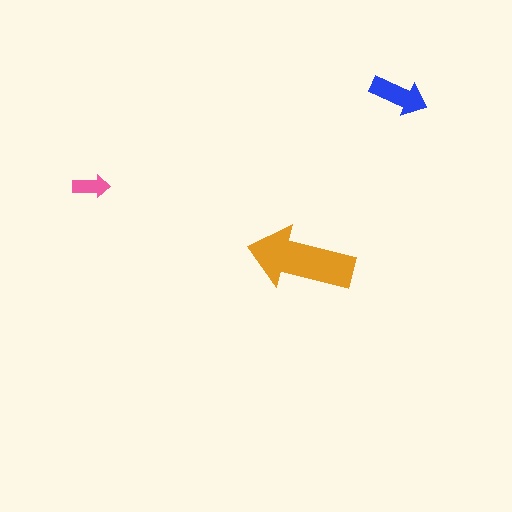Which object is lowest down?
The orange arrow is bottommost.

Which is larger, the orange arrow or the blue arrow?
The orange one.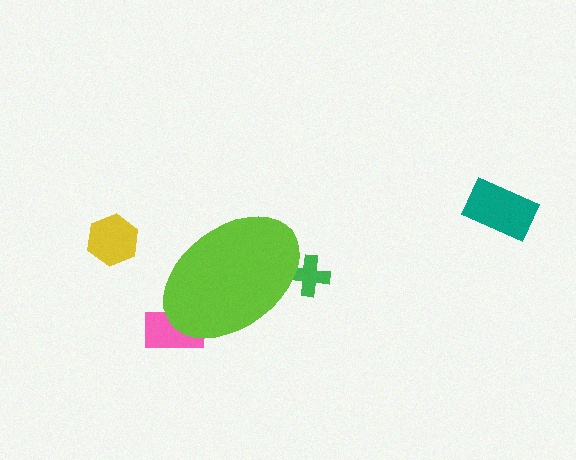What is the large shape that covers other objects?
A lime ellipse.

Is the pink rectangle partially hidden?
Yes, the pink rectangle is partially hidden behind the lime ellipse.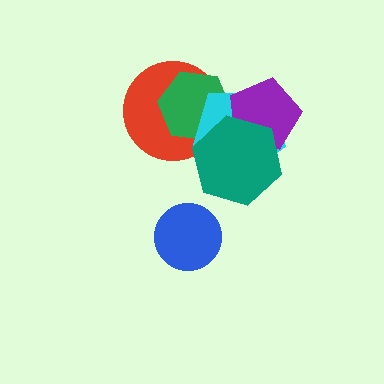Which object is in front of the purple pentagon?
The teal hexagon is in front of the purple pentagon.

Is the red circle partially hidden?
Yes, it is partially covered by another shape.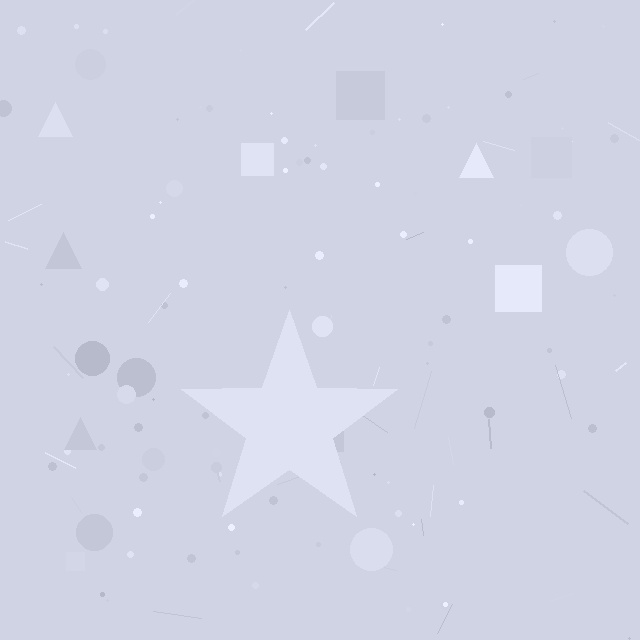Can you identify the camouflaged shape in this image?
The camouflaged shape is a star.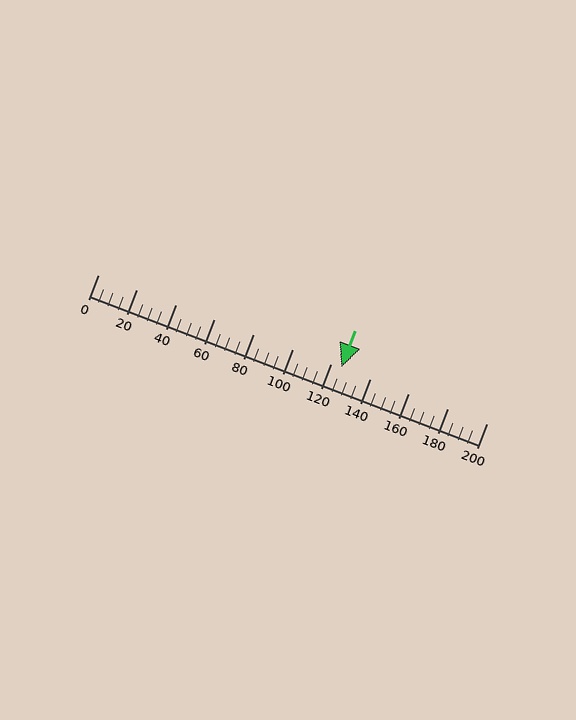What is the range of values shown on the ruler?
The ruler shows values from 0 to 200.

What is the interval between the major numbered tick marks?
The major tick marks are spaced 20 units apart.